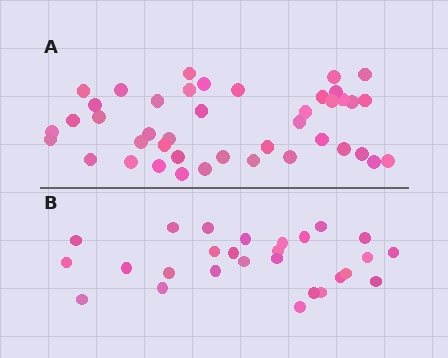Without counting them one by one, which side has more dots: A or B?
Region A (the top region) has more dots.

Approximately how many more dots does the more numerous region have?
Region A has approximately 15 more dots than region B.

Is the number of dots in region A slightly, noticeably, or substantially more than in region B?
Region A has substantially more. The ratio is roughly 1.6 to 1.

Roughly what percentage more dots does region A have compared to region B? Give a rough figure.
About 55% more.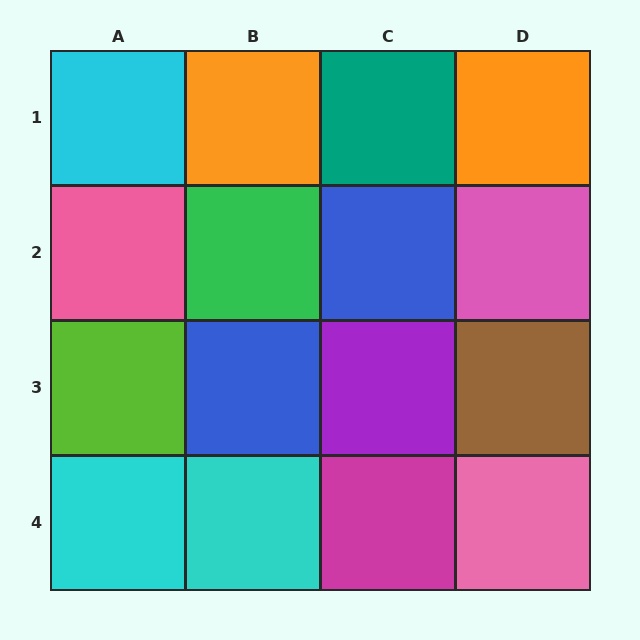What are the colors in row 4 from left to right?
Cyan, cyan, magenta, pink.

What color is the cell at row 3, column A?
Lime.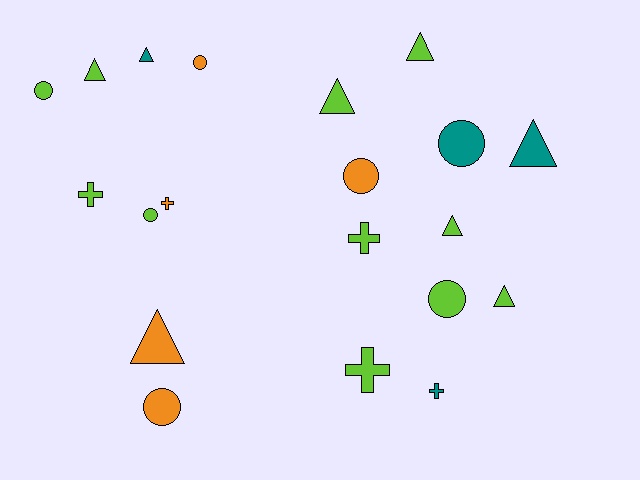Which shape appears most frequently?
Triangle, with 8 objects.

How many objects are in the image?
There are 20 objects.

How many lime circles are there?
There are 3 lime circles.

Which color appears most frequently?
Lime, with 11 objects.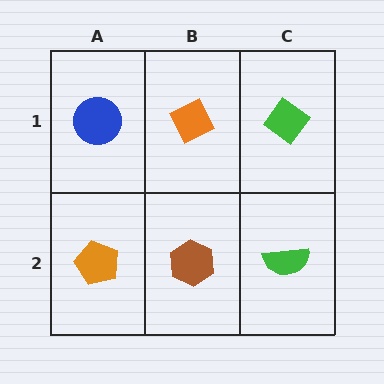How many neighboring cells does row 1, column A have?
2.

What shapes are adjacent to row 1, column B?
A brown hexagon (row 2, column B), a blue circle (row 1, column A), a green diamond (row 1, column C).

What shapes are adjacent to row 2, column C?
A green diamond (row 1, column C), a brown hexagon (row 2, column B).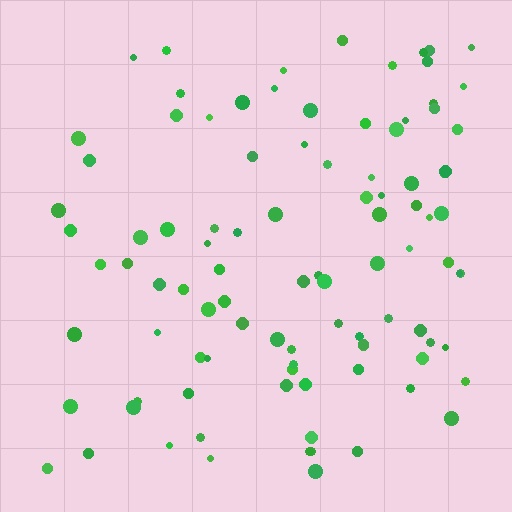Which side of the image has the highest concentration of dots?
The right.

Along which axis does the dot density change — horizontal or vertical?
Horizontal.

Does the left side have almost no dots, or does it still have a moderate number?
Still a moderate number, just noticeably fewer than the right.